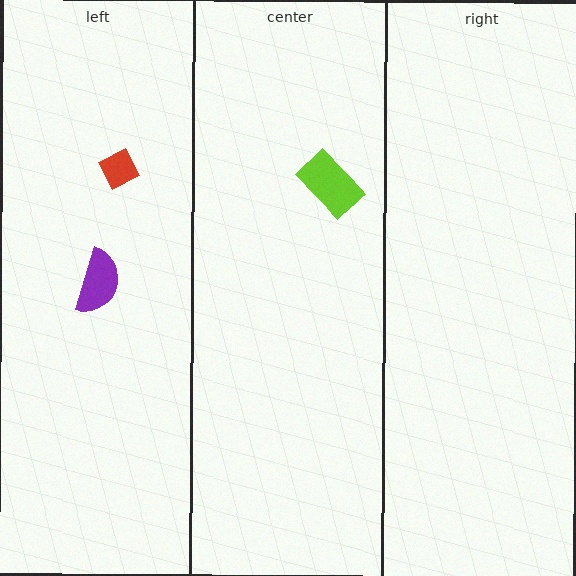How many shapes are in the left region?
2.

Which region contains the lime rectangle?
The center region.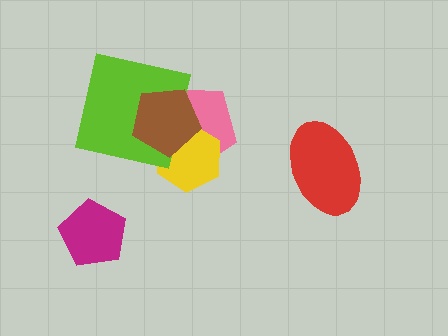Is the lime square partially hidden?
Yes, it is partially covered by another shape.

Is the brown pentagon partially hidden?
No, no other shape covers it.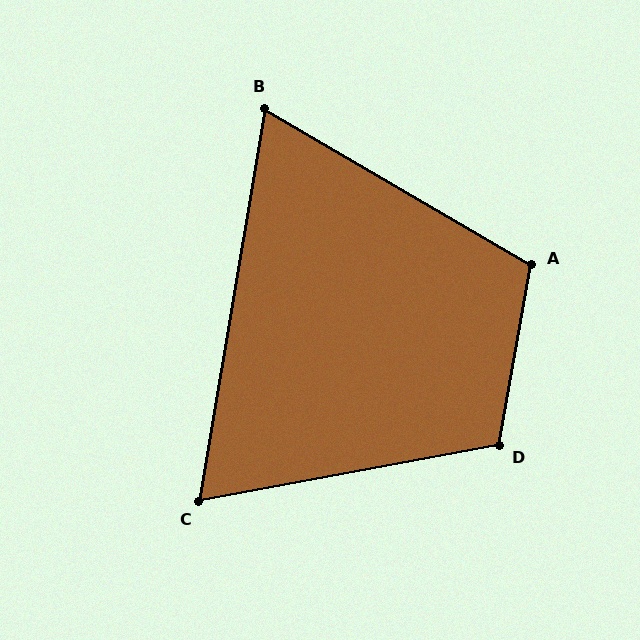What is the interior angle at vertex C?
Approximately 70 degrees (acute).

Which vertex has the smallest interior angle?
B, at approximately 69 degrees.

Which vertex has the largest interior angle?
D, at approximately 111 degrees.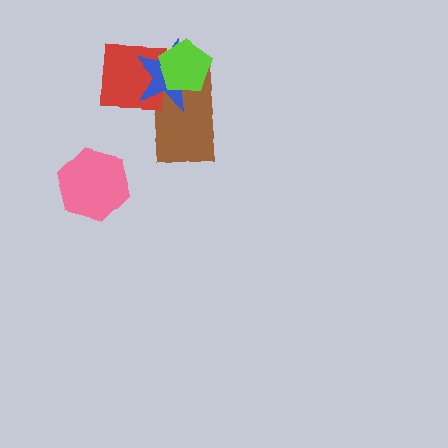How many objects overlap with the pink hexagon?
0 objects overlap with the pink hexagon.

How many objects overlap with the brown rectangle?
3 objects overlap with the brown rectangle.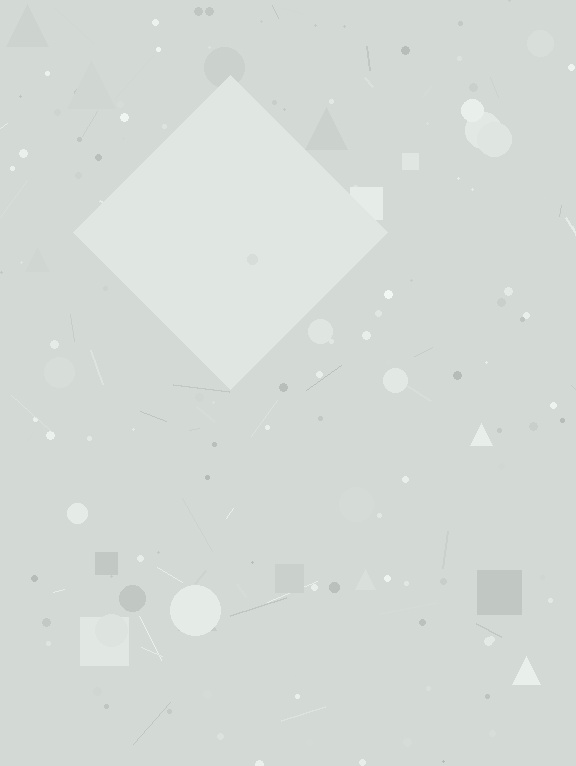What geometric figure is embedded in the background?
A diamond is embedded in the background.